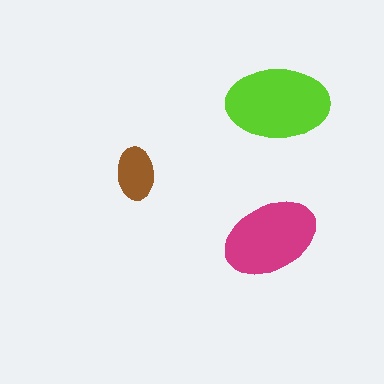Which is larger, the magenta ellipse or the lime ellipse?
The lime one.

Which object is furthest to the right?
The lime ellipse is rightmost.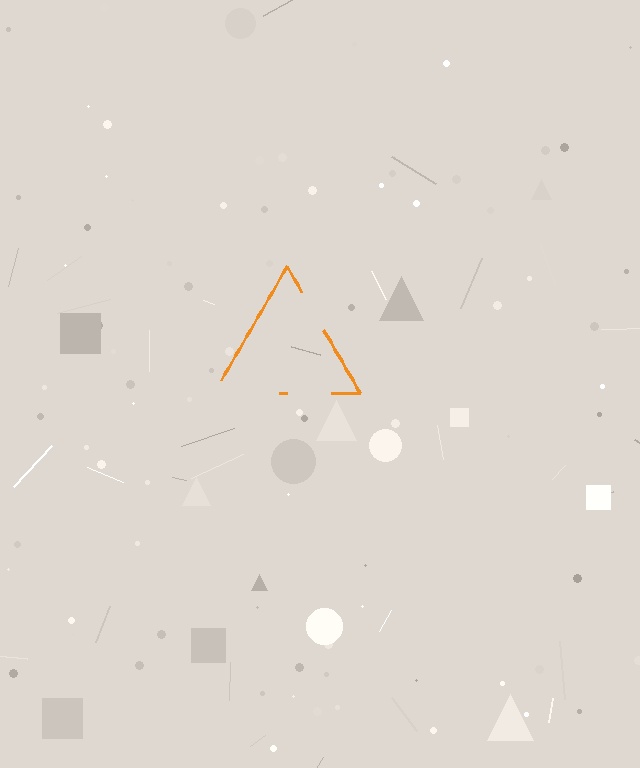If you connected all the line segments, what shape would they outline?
They would outline a triangle.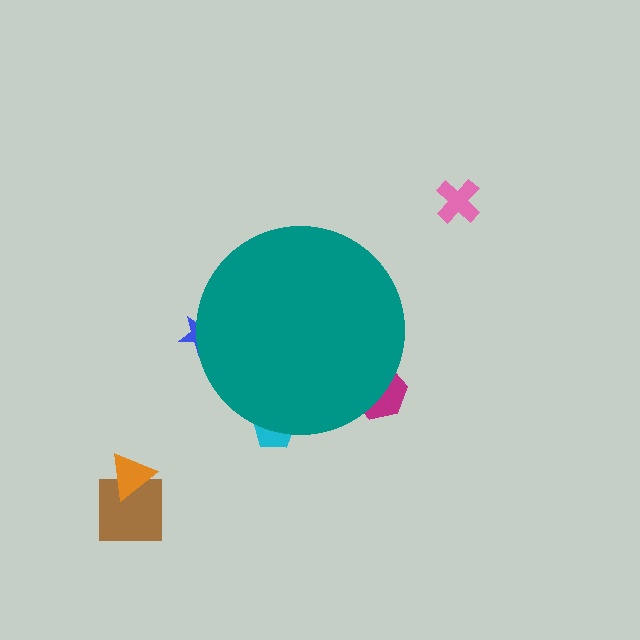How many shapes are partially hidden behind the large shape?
3 shapes are partially hidden.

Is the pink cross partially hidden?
No, the pink cross is fully visible.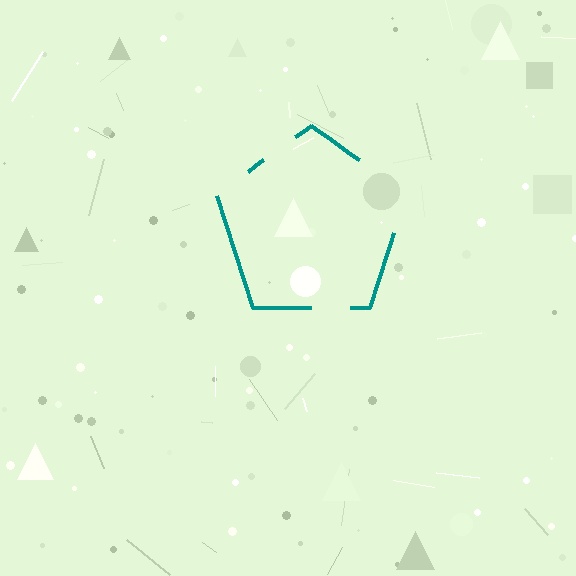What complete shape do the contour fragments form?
The contour fragments form a pentagon.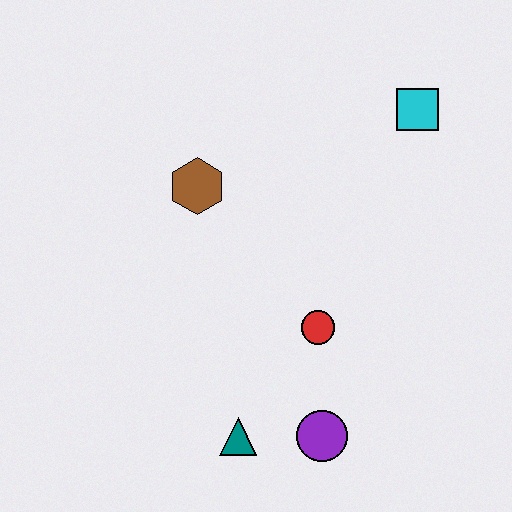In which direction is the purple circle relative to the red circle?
The purple circle is below the red circle.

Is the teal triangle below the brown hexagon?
Yes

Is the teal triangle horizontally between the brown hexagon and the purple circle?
Yes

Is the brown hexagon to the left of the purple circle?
Yes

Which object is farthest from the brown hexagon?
The purple circle is farthest from the brown hexagon.